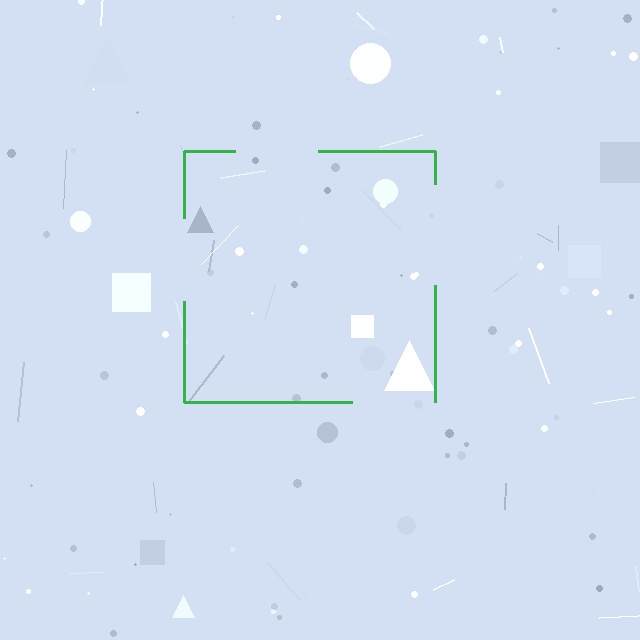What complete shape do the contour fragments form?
The contour fragments form a square.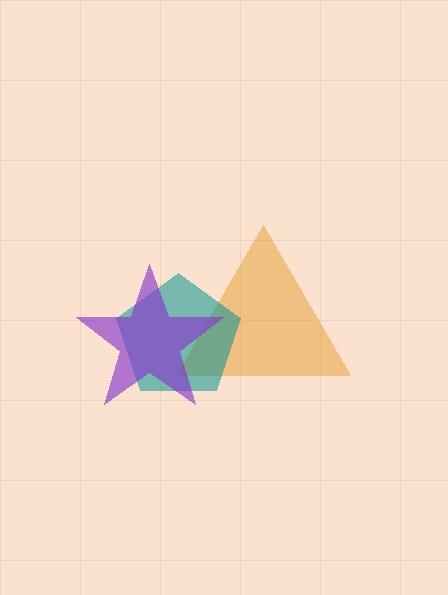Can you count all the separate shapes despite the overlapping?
Yes, there are 3 separate shapes.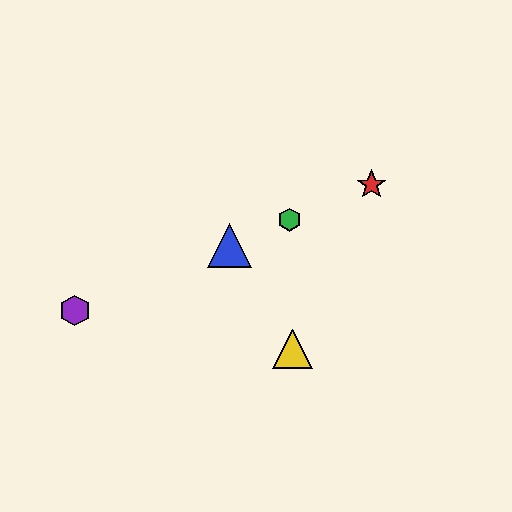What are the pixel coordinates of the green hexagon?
The green hexagon is at (289, 220).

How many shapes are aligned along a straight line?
4 shapes (the red star, the blue triangle, the green hexagon, the purple hexagon) are aligned along a straight line.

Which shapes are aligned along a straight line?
The red star, the blue triangle, the green hexagon, the purple hexagon are aligned along a straight line.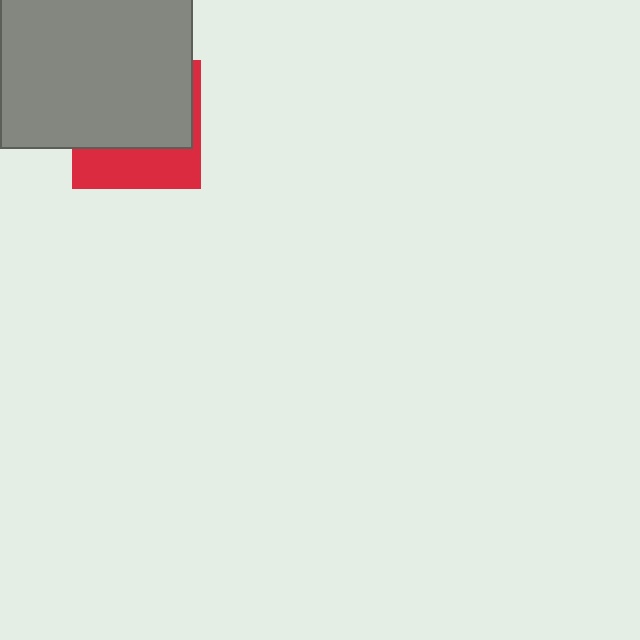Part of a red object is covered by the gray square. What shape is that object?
It is a square.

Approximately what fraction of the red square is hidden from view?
Roughly 65% of the red square is hidden behind the gray square.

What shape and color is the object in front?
The object in front is a gray square.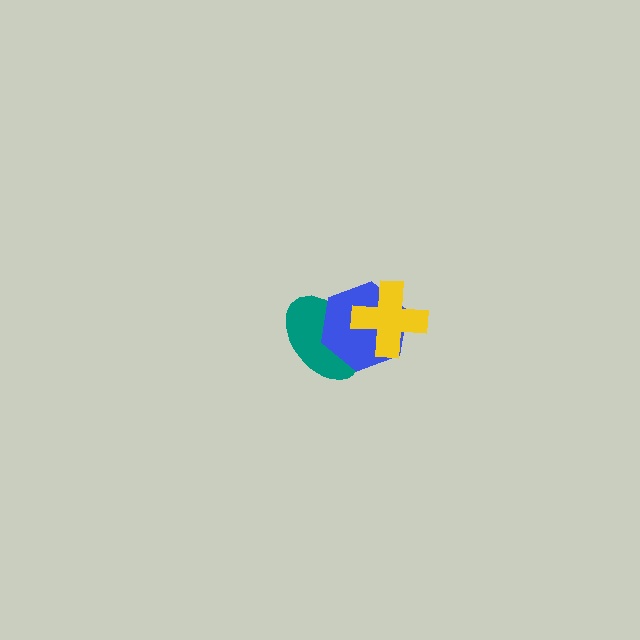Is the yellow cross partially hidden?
No, no other shape covers it.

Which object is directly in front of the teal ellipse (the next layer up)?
The blue hexagon is directly in front of the teal ellipse.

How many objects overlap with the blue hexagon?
2 objects overlap with the blue hexagon.